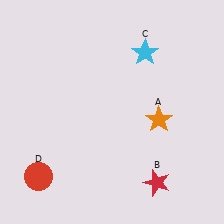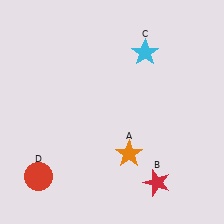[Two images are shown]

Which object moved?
The orange star (A) moved down.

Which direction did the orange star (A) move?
The orange star (A) moved down.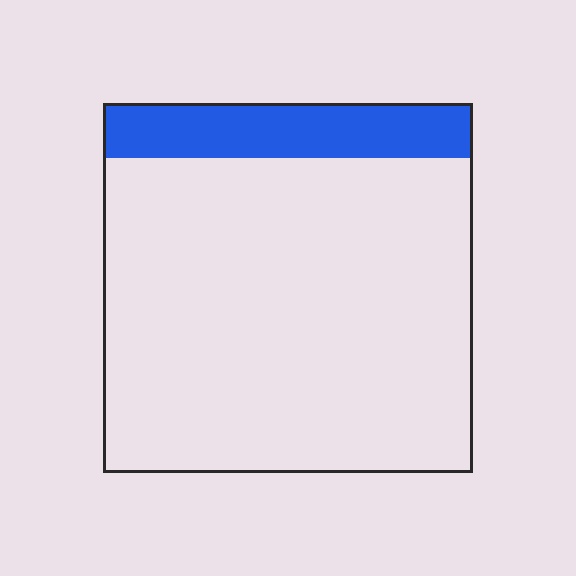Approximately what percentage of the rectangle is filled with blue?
Approximately 15%.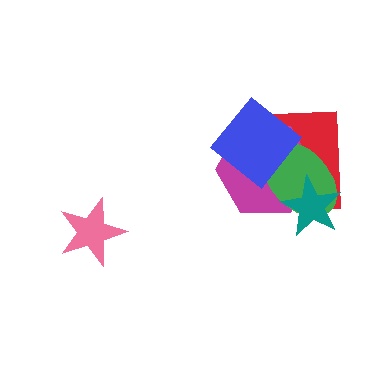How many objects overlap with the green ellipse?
4 objects overlap with the green ellipse.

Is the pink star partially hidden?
No, no other shape covers it.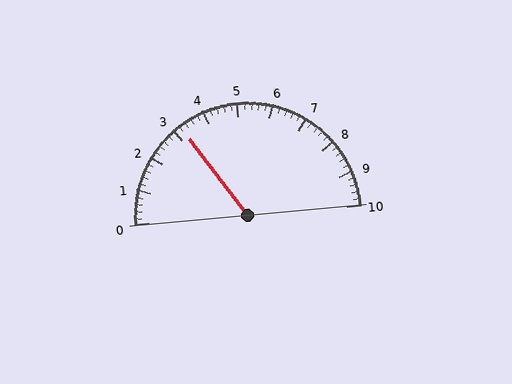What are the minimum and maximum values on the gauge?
The gauge ranges from 0 to 10.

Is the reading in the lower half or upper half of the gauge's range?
The reading is in the lower half of the range (0 to 10).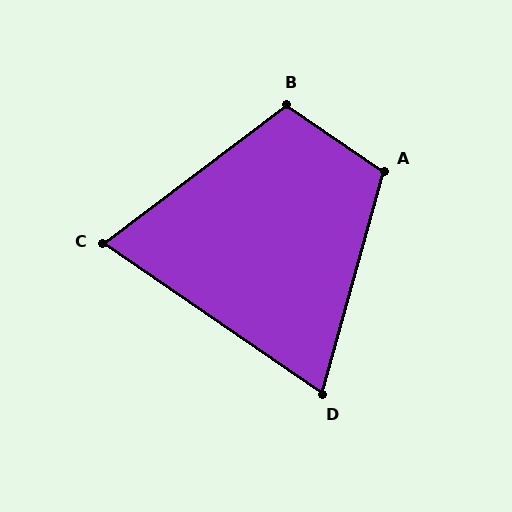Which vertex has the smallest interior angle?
D, at approximately 71 degrees.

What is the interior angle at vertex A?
Approximately 109 degrees (obtuse).